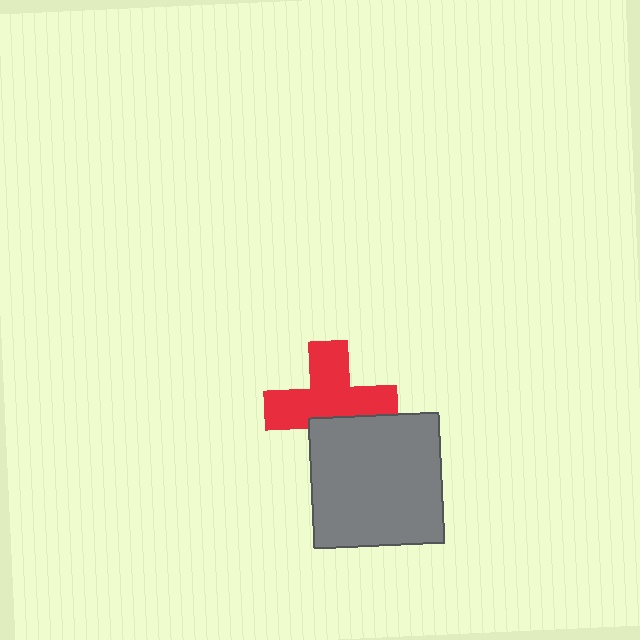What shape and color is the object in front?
The object in front is a gray square.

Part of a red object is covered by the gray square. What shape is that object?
It is a cross.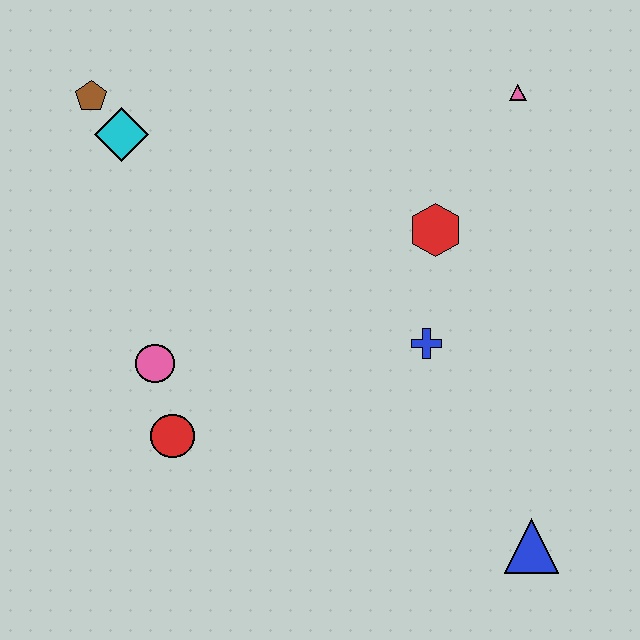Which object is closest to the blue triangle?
The blue cross is closest to the blue triangle.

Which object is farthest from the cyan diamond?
The blue triangle is farthest from the cyan diamond.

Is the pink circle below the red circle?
No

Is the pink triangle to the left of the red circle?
No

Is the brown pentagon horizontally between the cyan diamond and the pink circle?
No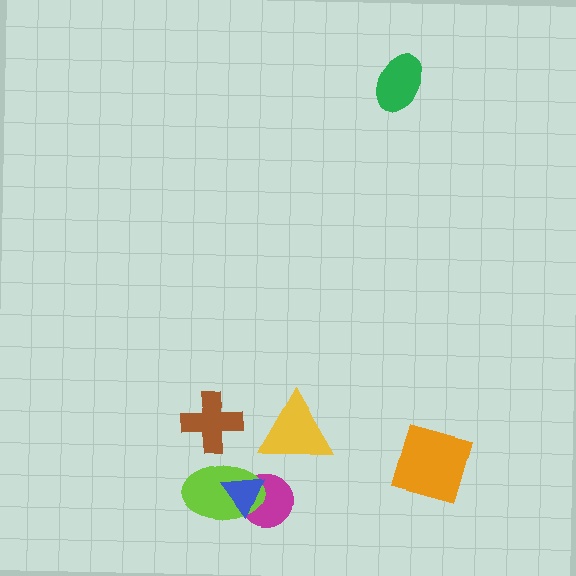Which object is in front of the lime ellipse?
The blue triangle is in front of the lime ellipse.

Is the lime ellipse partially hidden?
Yes, it is partially covered by another shape.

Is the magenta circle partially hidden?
Yes, it is partially covered by another shape.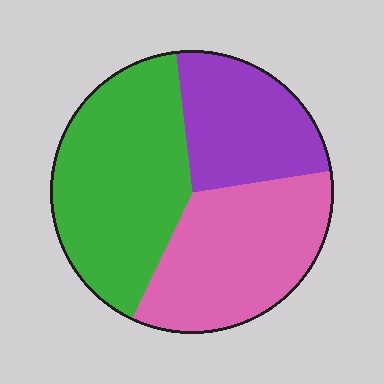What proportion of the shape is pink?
Pink takes up about one third (1/3) of the shape.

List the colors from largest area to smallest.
From largest to smallest: green, pink, purple.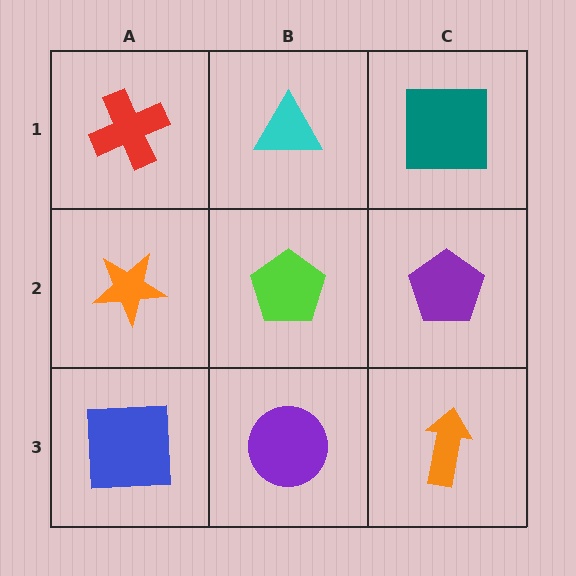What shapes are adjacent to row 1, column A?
An orange star (row 2, column A), a cyan triangle (row 1, column B).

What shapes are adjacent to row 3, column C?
A purple pentagon (row 2, column C), a purple circle (row 3, column B).